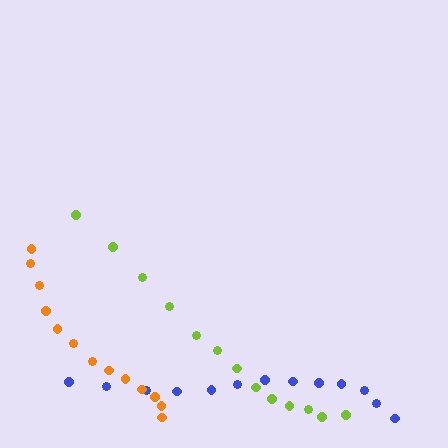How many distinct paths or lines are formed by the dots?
There are 3 distinct paths.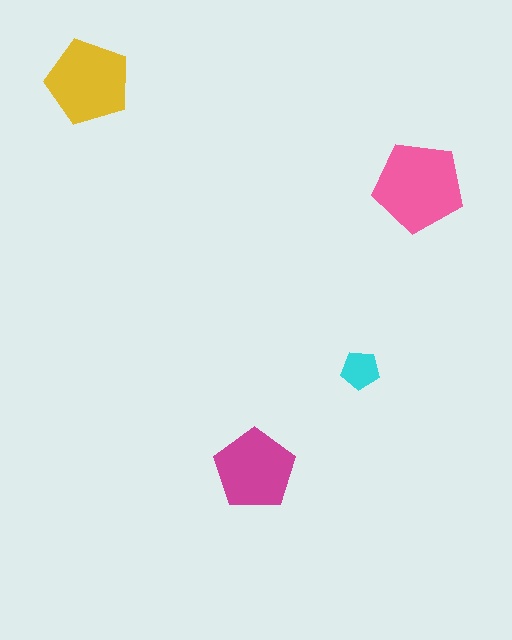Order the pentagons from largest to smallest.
the pink one, the yellow one, the magenta one, the cyan one.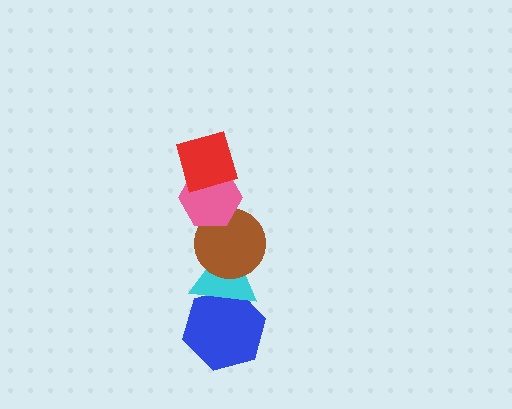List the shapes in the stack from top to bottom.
From top to bottom: the red diamond, the pink hexagon, the brown circle, the cyan triangle, the blue hexagon.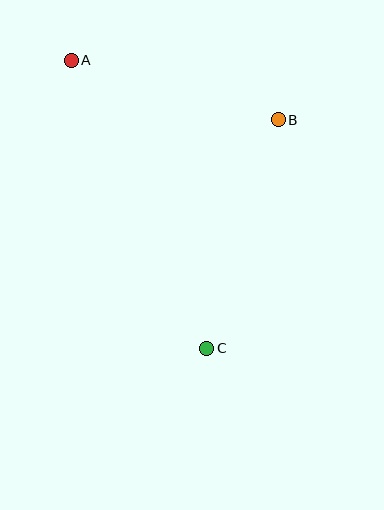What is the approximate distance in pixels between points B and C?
The distance between B and C is approximately 240 pixels.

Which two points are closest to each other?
Points A and B are closest to each other.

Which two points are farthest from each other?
Points A and C are farthest from each other.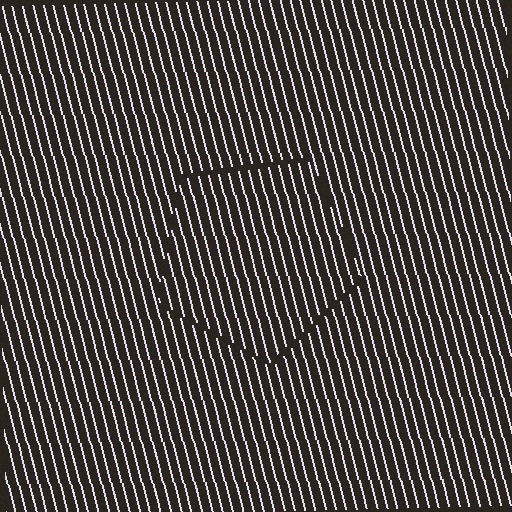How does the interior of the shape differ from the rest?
The interior of the shape contains the same grating, shifted by half a period — the contour is defined by the phase discontinuity where line-ends from the inner and outer gratings abut.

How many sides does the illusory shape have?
5 sides — the line-ends trace a pentagon.